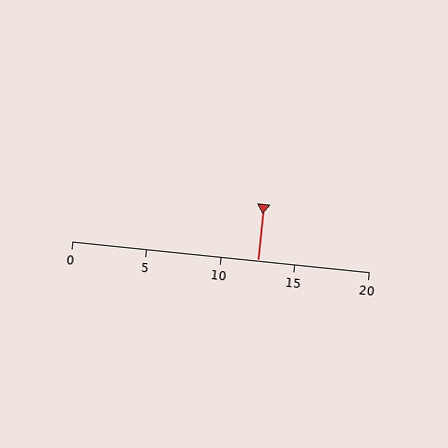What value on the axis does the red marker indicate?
The marker indicates approximately 12.5.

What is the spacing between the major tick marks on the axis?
The major ticks are spaced 5 apart.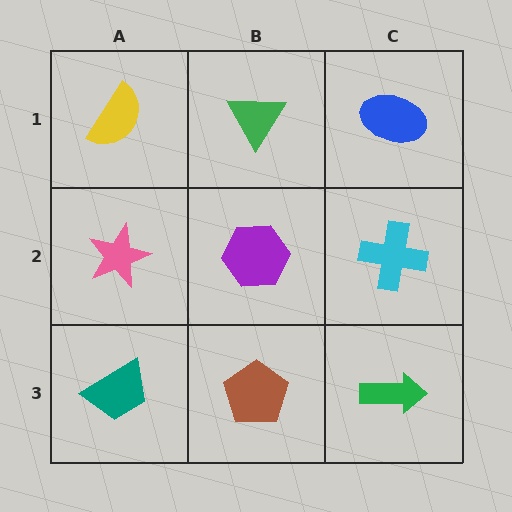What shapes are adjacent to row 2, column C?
A blue ellipse (row 1, column C), a green arrow (row 3, column C), a purple hexagon (row 2, column B).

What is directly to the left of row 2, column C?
A purple hexagon.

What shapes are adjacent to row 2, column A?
A yellow semicircle (row 1, column A), a teal trapezoid (row 3, column A), a purple hexagon (row 2, column B).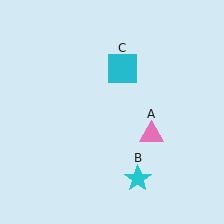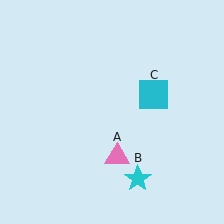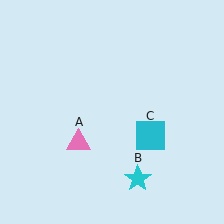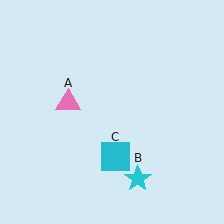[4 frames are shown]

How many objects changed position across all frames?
2 objects changed position: pink triangle (object A), cyan square (object C).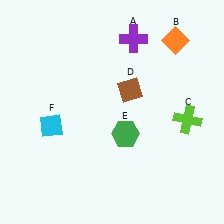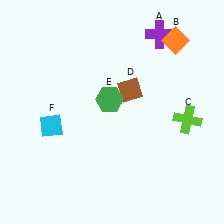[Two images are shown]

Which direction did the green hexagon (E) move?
The green hexagon (E) moved up.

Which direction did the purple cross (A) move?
The purple cross (A) moved right.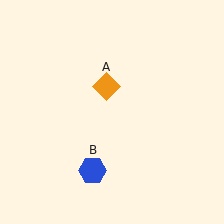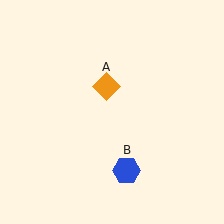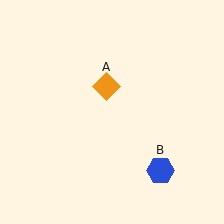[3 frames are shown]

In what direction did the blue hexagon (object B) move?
The blue hexagon (object B) moved right.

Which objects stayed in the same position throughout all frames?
Orange diamond (object A) remained stationary.